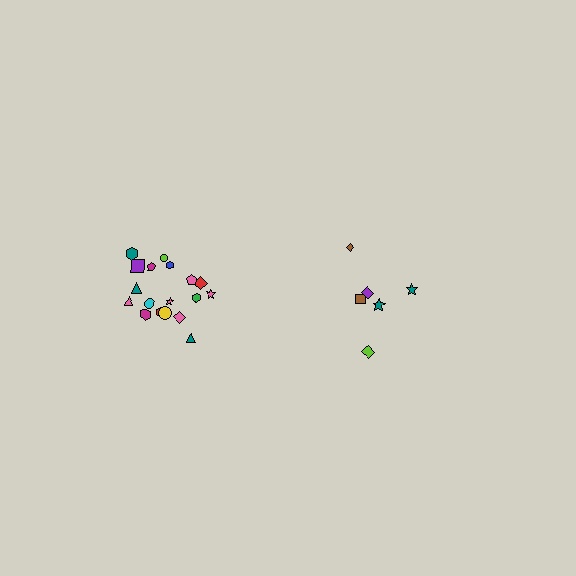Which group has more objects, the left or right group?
The left group.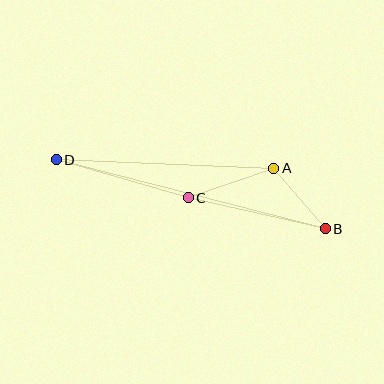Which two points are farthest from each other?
Points B and D are farthest from each other.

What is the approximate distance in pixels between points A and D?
The distance between A and D is approximately 218 pixels.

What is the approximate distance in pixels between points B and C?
The distance between B and C is approximately 141 pixels.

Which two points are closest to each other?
Points A and B are closest to each other.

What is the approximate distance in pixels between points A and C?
The distance between A and C is approximately 90 pixels.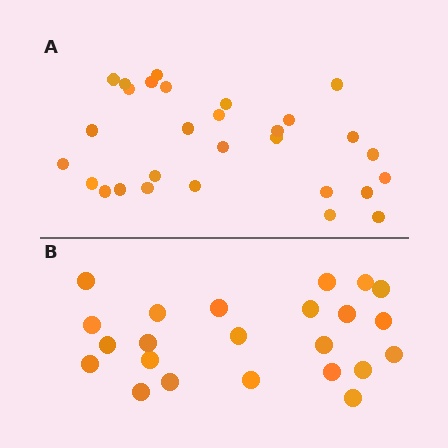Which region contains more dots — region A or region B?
Region A (the top region) has more dots.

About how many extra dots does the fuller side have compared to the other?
Region A has about 6 more dots than region B.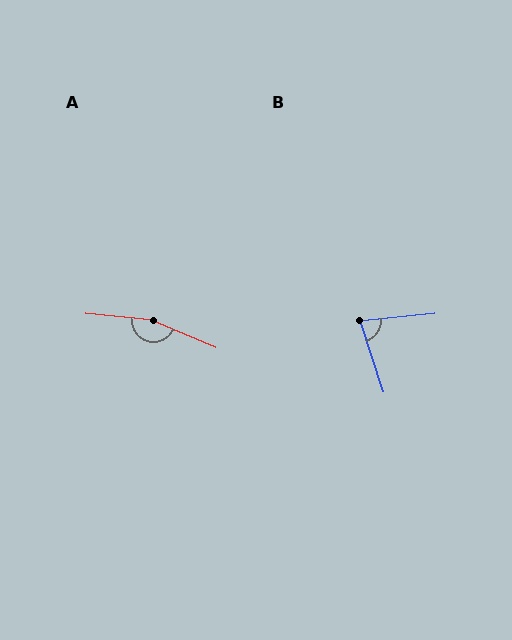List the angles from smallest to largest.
B (77°), A (162°).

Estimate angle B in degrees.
Approximately 77 degrees.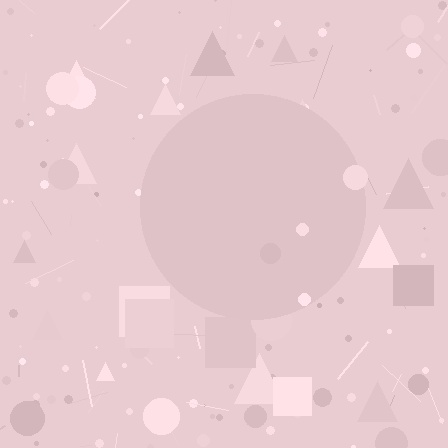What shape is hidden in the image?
A circle is hidden in the image.